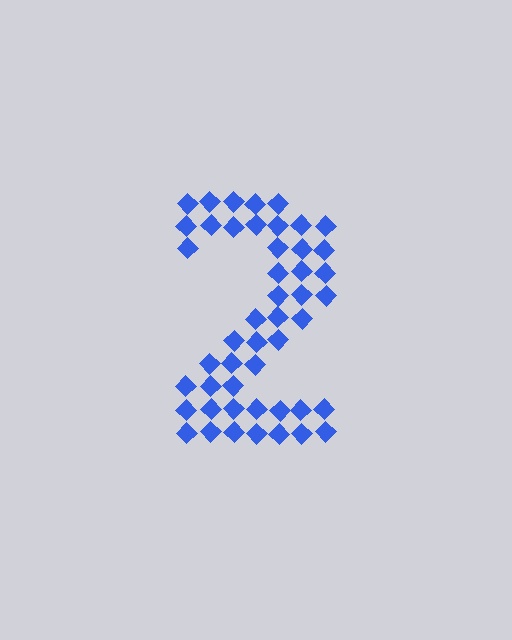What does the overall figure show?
The overall figure shows the digit 2.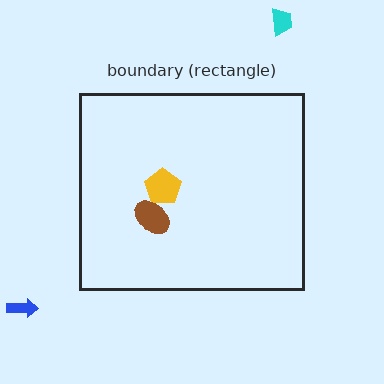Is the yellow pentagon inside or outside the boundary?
Inside.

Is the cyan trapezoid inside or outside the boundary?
Outside.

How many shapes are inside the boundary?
2 inside, 2 outside.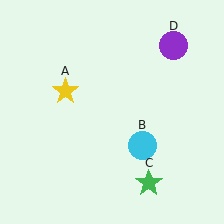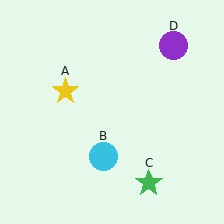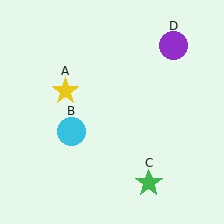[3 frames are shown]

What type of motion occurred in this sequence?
The cyan circle (object B) rotated clockwise around the center of the scene.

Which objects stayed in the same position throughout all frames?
Yellow star (object A) and green star (object C) and purple circle (object D) remained stationary.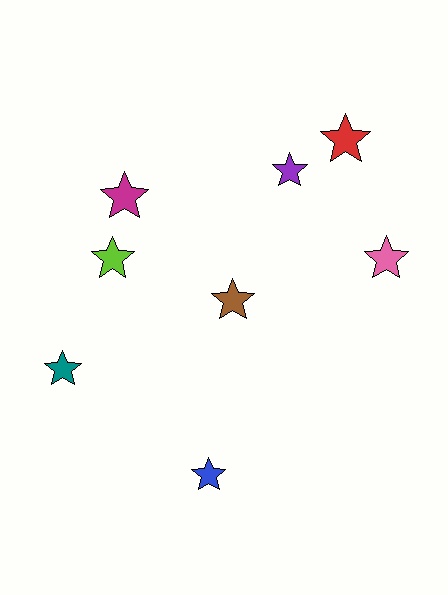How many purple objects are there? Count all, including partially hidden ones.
There is 1 purple object.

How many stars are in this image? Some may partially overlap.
There are 8 stars.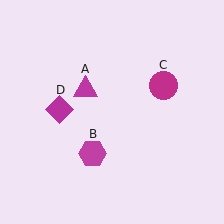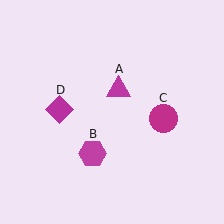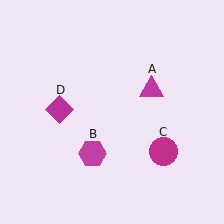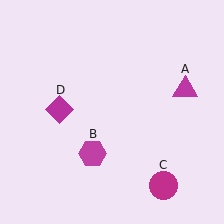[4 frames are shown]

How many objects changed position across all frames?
2 objects changed position: magenta triangle (object A), magenta circle (object C).